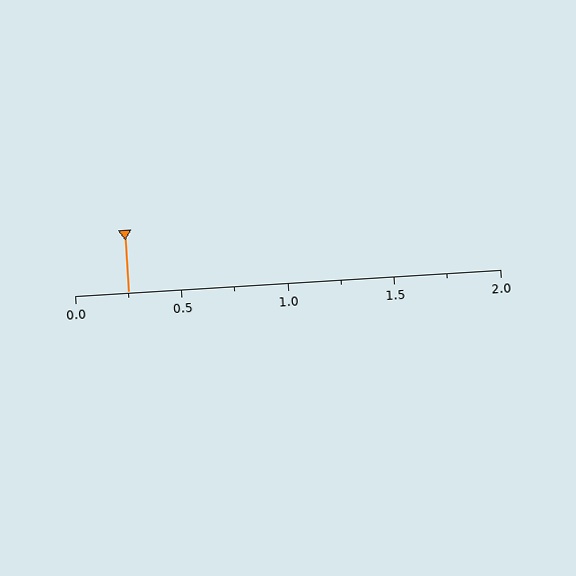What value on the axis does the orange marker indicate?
The marker indicates approximately 0.25.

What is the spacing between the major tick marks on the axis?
The major ticks are spaced 0.5 apart.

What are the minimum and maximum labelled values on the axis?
The axis runs from 0.0 to 2.0.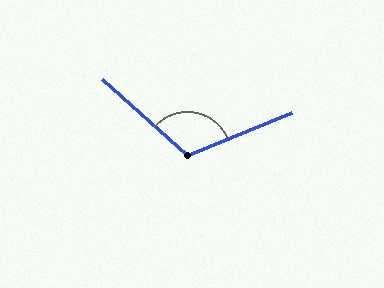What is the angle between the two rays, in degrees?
Approximately 116 degrees.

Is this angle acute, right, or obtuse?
It is obtuse.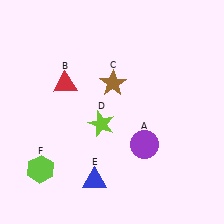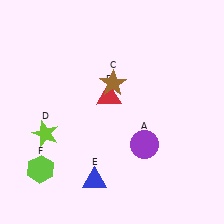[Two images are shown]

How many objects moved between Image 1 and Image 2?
2 objects moved between the two images.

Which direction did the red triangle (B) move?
The red triangle (B) moved right.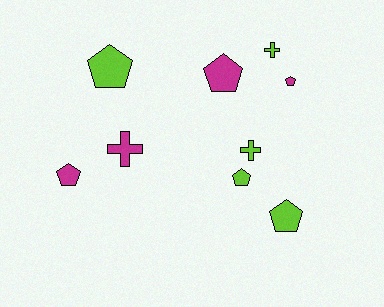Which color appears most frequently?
Lime, with 5 objects.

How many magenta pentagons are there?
There are 3 magenta pentagons.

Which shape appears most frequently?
Pentagon, with 6 objects.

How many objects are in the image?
There are 9 objects.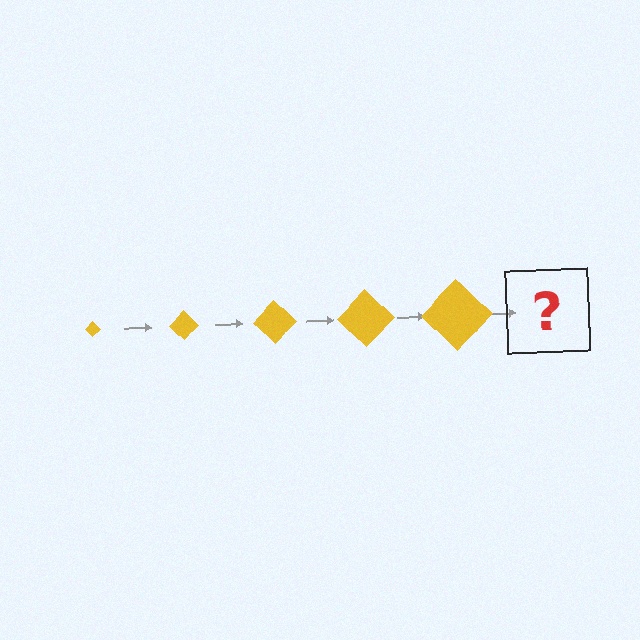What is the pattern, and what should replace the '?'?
The pattern is that the diamond gets progressively larger each step. The '?' should be a yellow diamond, larger than the previous one.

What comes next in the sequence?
The next element should be a yellow diamond, larger than the previous one.